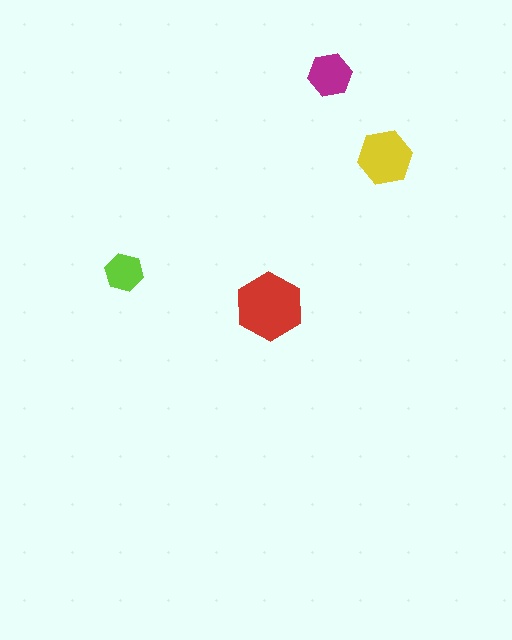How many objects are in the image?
There are 4 objects in the image.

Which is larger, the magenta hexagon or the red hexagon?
The red one.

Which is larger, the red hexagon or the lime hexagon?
The red one.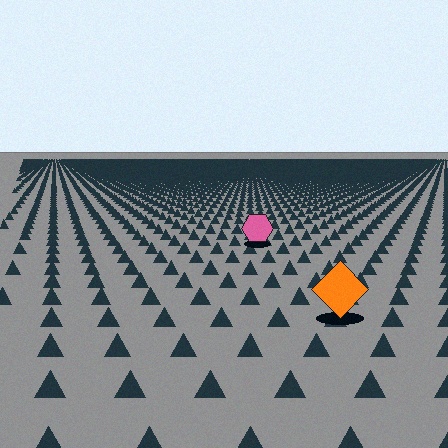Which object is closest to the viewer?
The orange diamond is closest. The texture marks near it are larger and more spread out.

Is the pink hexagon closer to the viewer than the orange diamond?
No. The orange diamond is closer — you can tell from the texture gradient: the ground texture is coarser near it.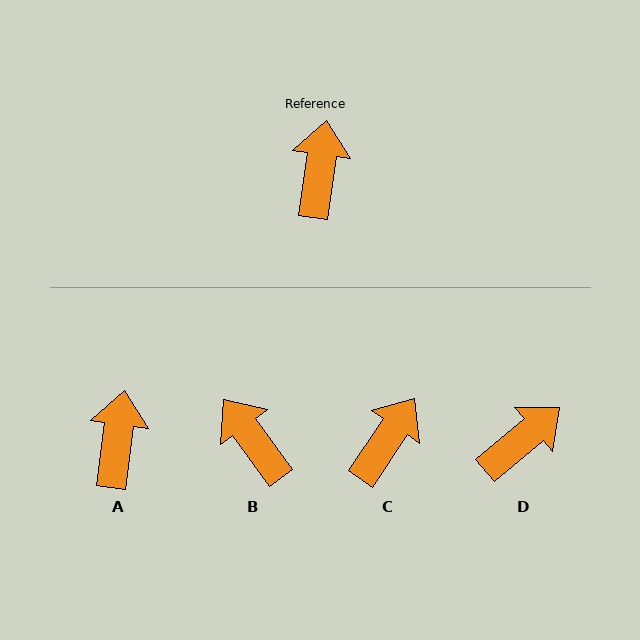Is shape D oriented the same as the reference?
No, it is off by about 42 degrees.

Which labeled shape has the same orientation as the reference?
A.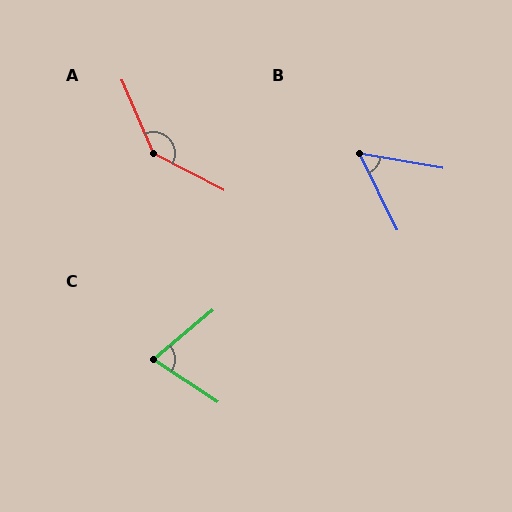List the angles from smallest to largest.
B (54°), C (73°), A (141°).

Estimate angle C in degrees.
Approximately 73 degrees.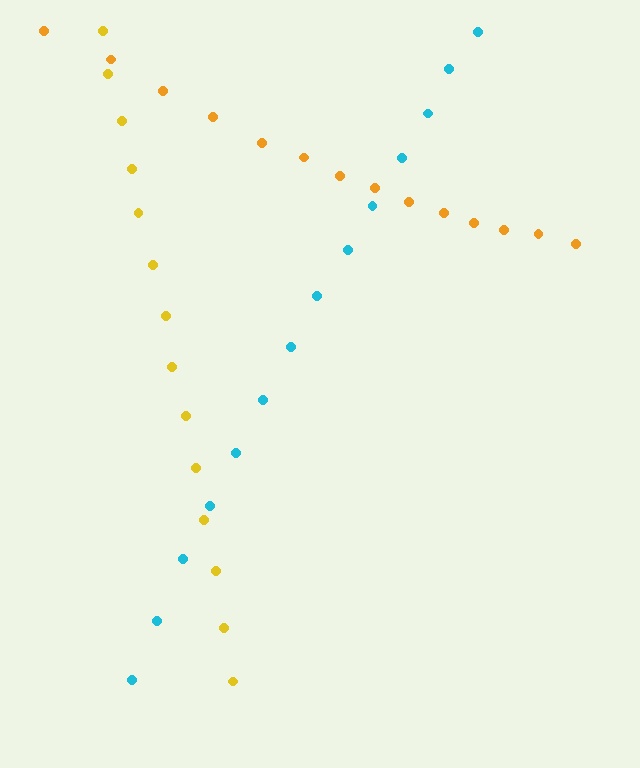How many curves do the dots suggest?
There are 3 distinct paths.